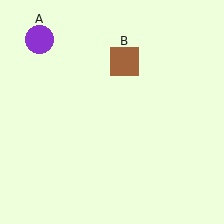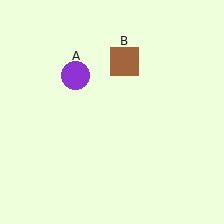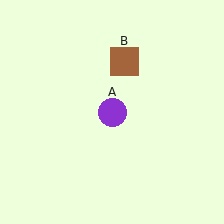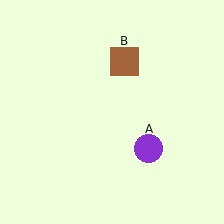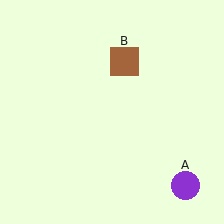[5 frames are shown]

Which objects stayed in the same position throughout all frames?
Brown square (object B) remained stationary.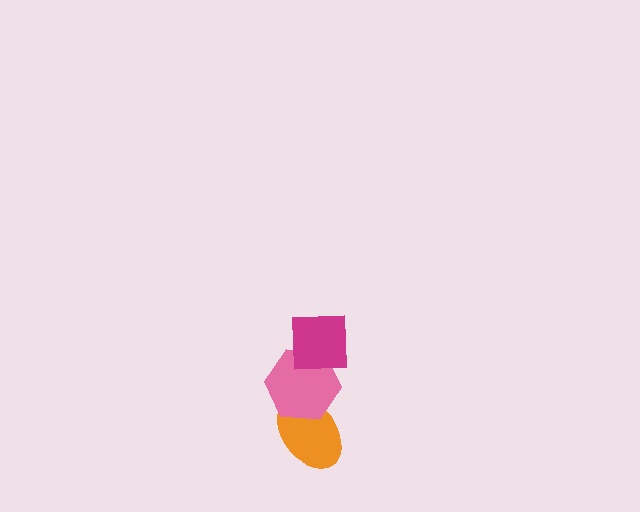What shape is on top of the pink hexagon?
The magenta square is on top of the pink hexagon.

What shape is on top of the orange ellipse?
The pink hexagon is on top of the orange ellipse.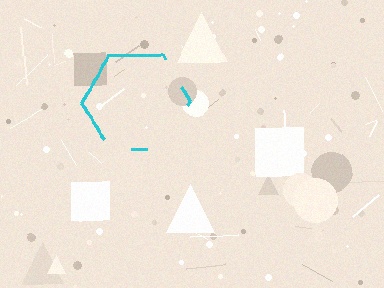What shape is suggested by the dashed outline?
The dashed outline suggests a hexagon.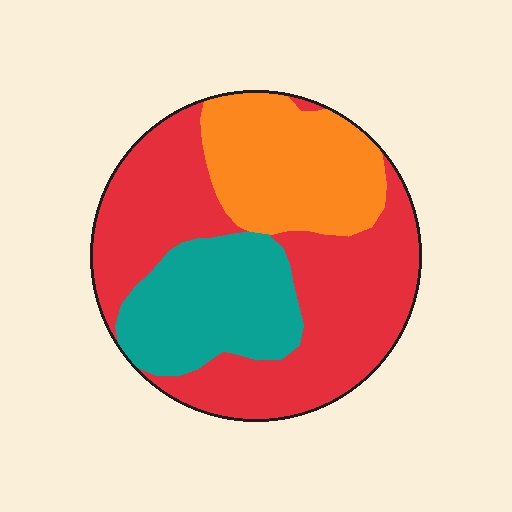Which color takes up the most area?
Red, at roughly 50%.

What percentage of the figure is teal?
Teal takes up about one quarter (1/4) of the figure.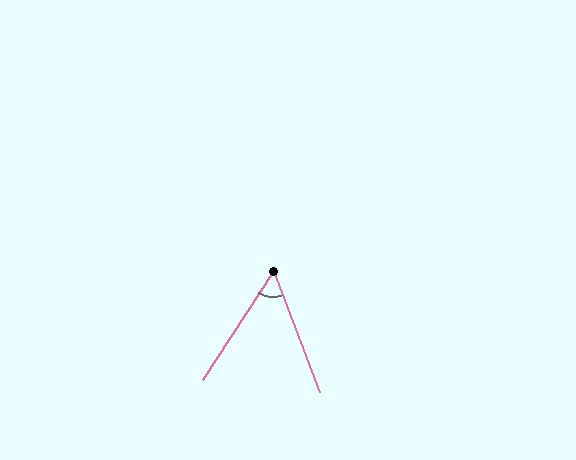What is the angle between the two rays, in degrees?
Approximately 54 degrees.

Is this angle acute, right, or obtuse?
It is acute.